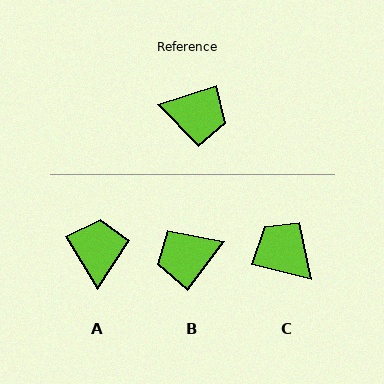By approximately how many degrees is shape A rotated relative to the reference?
Approximately 103 degrees counter-clockwise.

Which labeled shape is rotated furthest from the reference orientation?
C, about 147 degrees away.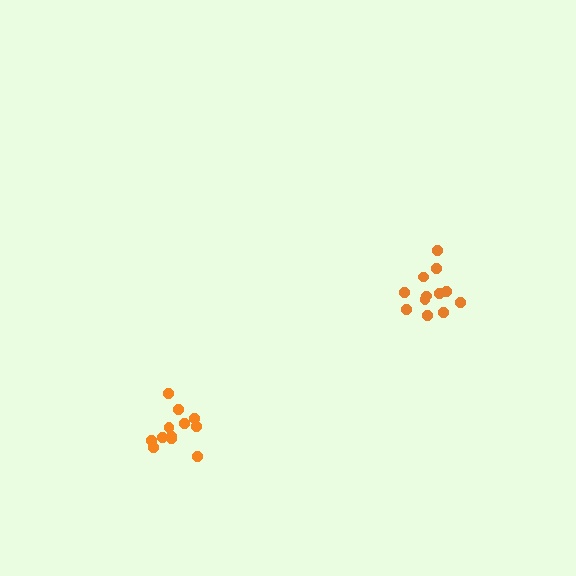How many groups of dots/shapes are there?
There are 2 groups.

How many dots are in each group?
Group 1: 12 dots, Group 2: 12 dots (24 total).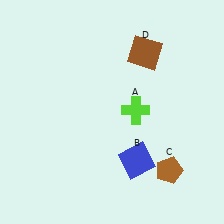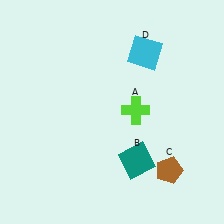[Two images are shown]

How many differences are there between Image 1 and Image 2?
There are 2 differences between the two images.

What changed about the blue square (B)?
In Image 1, B is blue. In Image 2, it changed to teal.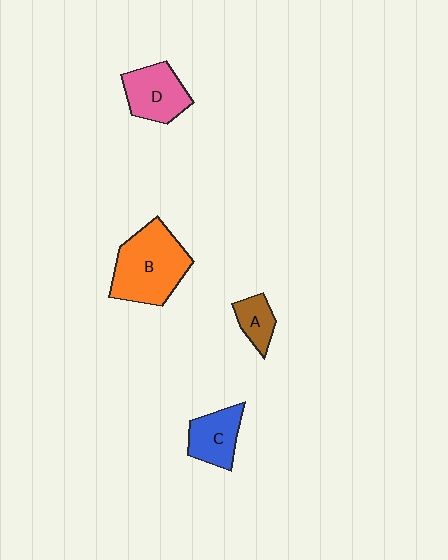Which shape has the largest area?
Shape B (orange).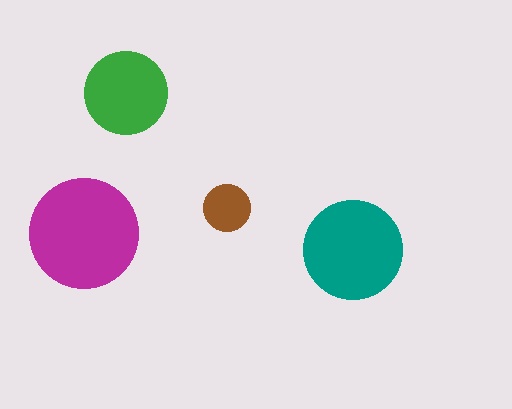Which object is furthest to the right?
The teal circle is rightmost.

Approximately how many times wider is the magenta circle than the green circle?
About 1.5 times wider.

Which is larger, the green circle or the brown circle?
The green one.